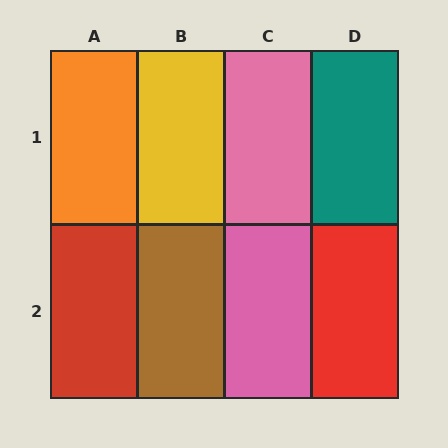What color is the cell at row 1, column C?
Pink.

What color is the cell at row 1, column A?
Orange.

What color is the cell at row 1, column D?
Teal.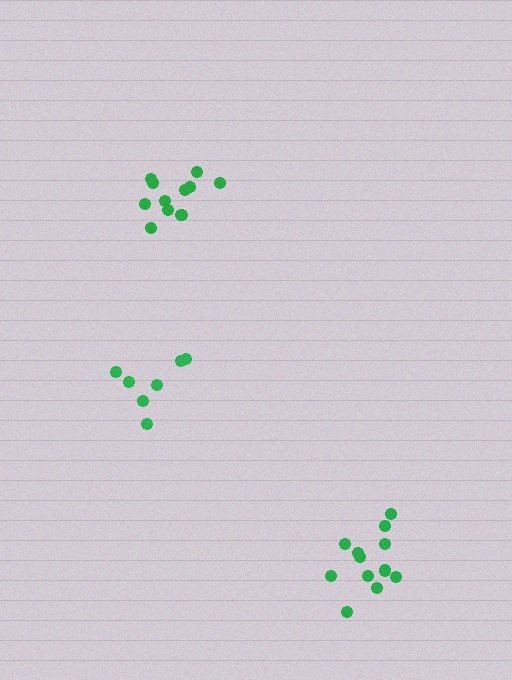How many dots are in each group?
Group 1: 13 dots, Group 2: 7 dots, Group 3: 11 dots (31 total).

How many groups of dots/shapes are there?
There are 3 groups.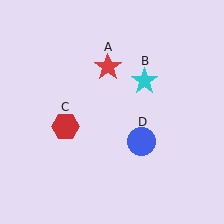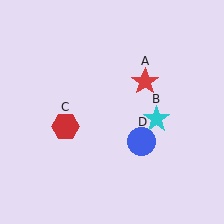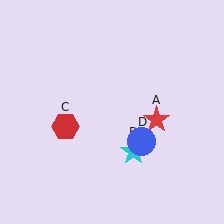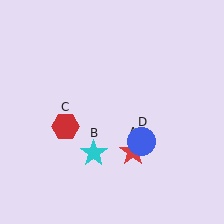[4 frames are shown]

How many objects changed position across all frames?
2 objects changed position: red star (object A), cyan star (object B).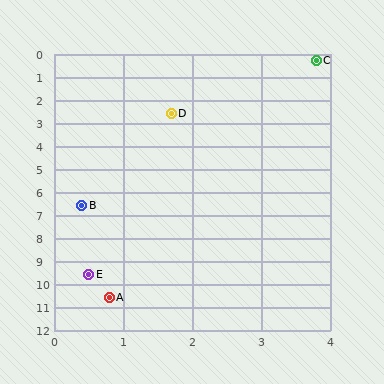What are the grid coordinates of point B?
Point B is at approximately (0.4, 6.6).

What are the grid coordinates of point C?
Point C is at approximately (3.8, 0.3).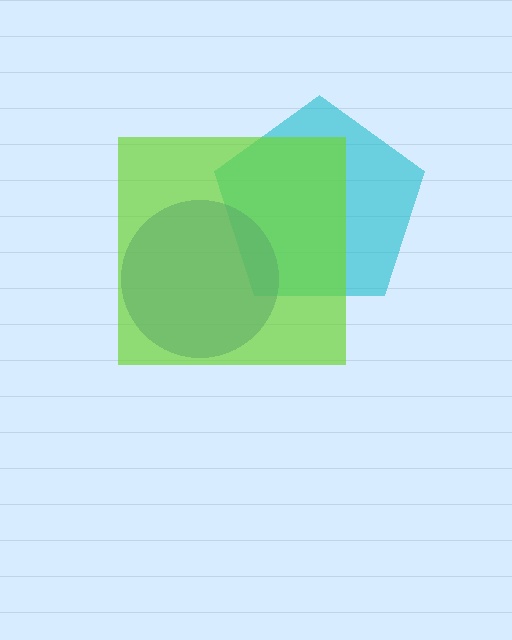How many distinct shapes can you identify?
There are 3 distinct shapes: a cyan pentagon, a blue circle, a lime square.